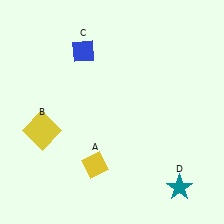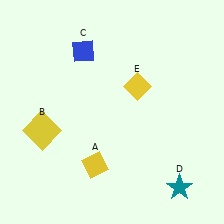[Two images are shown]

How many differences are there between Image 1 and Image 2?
There is 1 difference between the two images.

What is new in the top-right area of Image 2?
A yellow diamond (E) was added in the top-right area of Image 2.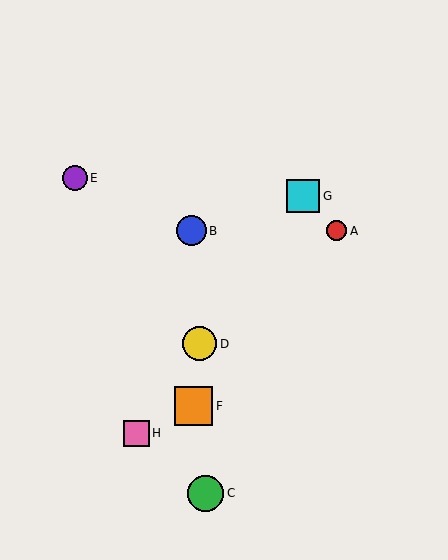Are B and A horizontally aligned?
Yes, both are at y≈231.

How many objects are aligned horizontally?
2 objects (A, B) are aligned horizontally.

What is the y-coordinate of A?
Object A is at y≈231.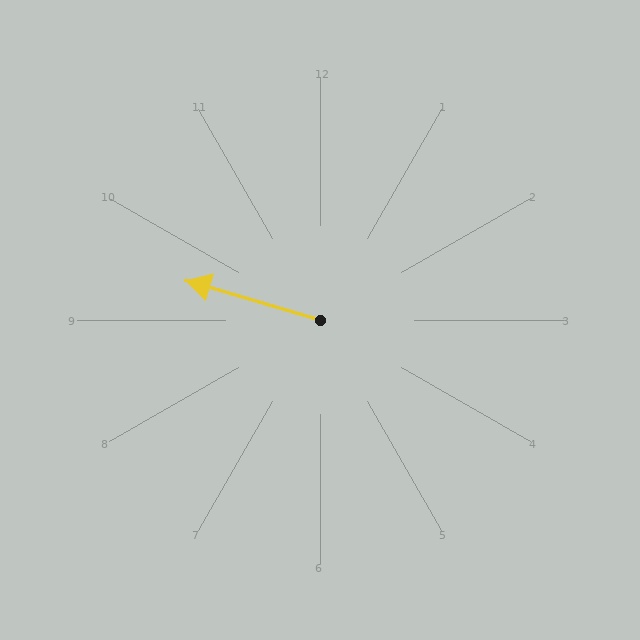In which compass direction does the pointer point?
West.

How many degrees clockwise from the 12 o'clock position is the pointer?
Approximately 287 degrees.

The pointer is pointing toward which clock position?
Roughly 10 o'clock.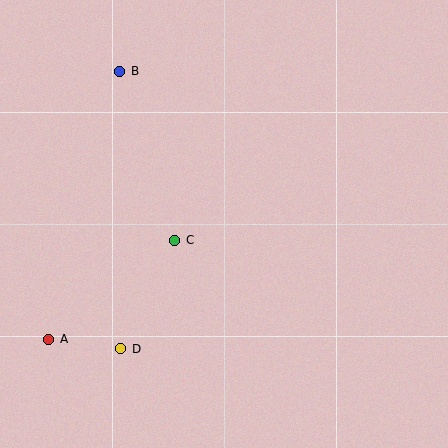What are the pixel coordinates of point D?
Point D is at (121, 349).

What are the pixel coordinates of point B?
Point B is at (120, 71).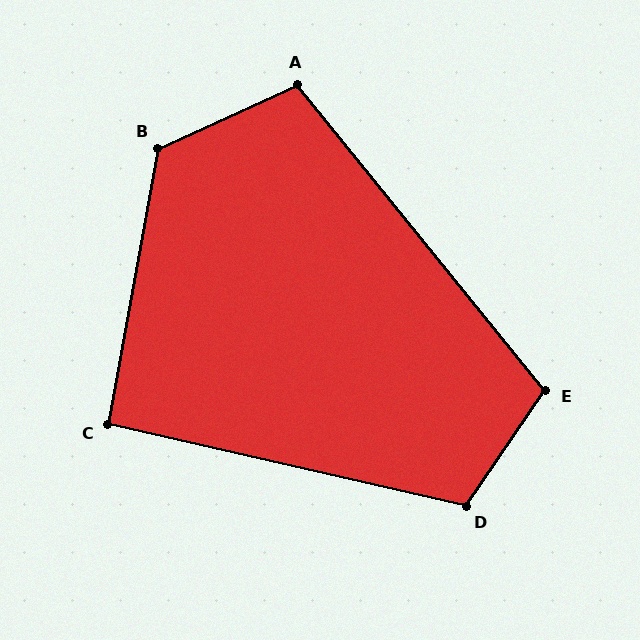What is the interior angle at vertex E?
Approximately 106 degrees (obtuse).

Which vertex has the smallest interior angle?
C, at approximately 93 degrees.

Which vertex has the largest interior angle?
B, at approximately 125 degrees.